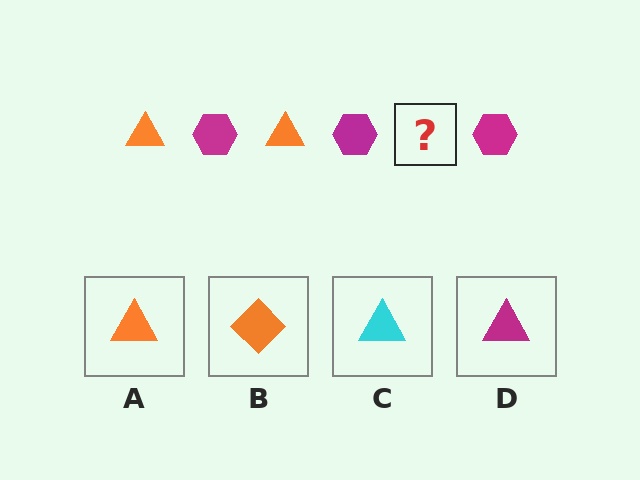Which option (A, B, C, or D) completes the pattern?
A.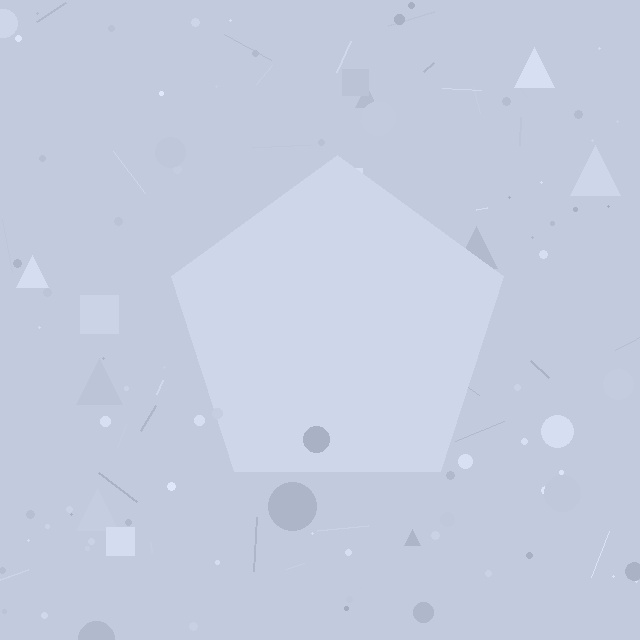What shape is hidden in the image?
A pentagon is hidden in the image.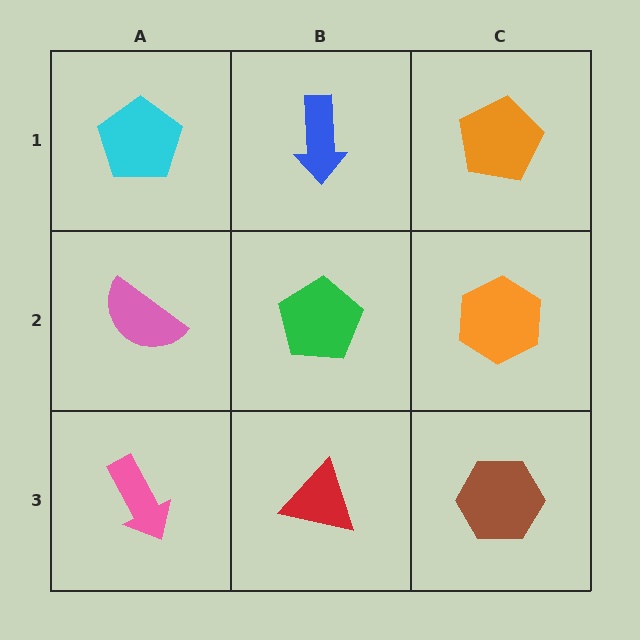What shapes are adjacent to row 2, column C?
An orange pentagon (row 1, column C), a brown hexagon (row 3, column C), a green pentagon (row 2, column B).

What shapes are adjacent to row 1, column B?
A green pentagon (row 2, column B), a cyan pentagon (row 1, column A), an orange pentagon (row 1, column C).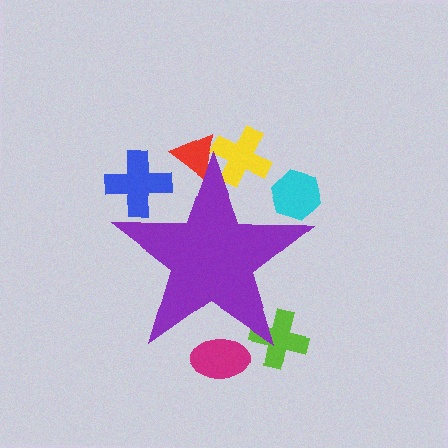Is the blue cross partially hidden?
Yes, the blue cross is partially hidden behind the purple star.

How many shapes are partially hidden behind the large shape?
6 shapes are partially hidden.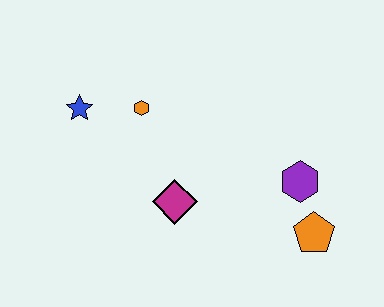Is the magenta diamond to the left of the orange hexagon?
No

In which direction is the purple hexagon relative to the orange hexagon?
The purple hexagon is to the right of the orange hexagon.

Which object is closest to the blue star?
The orange hexagon is closest to the blue star.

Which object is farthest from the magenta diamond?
The orange pentagon is farthest from the magenta diamond.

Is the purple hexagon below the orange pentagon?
No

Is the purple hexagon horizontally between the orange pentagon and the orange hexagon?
Yes